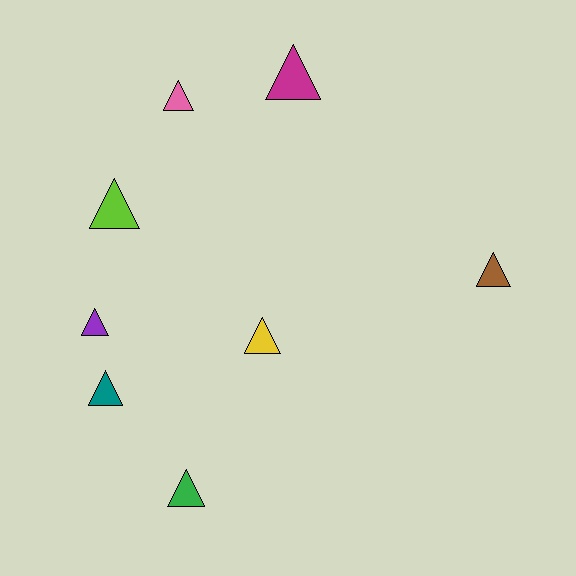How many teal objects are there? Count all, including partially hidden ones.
There is 1 teal object.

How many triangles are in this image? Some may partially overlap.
There are 8 triangles.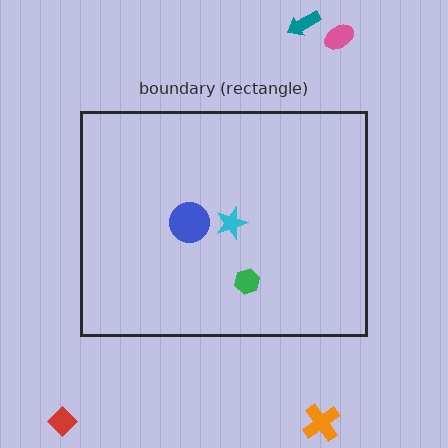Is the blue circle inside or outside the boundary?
Inside.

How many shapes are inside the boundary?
3 inside, 4 outside.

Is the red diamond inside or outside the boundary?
Outside.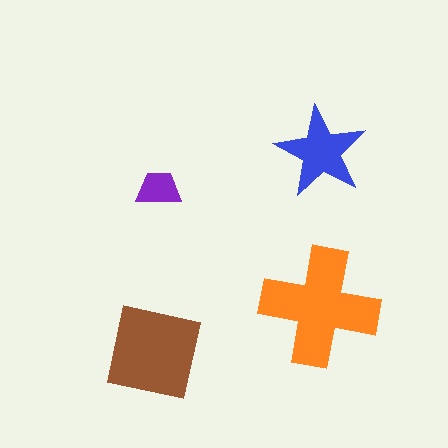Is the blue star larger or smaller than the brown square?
Smaller.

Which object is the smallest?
The purple trapezoid.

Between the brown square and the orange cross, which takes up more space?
The orange cross.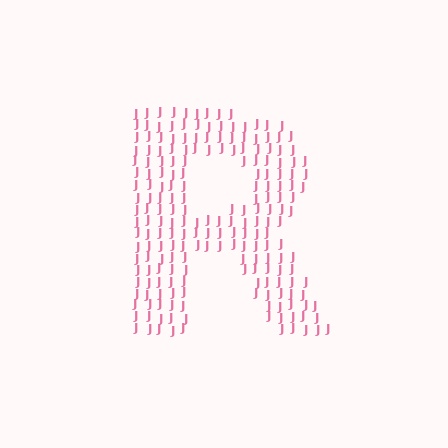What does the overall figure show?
The overall figure shows the letter R.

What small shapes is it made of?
It is made of small letter J's.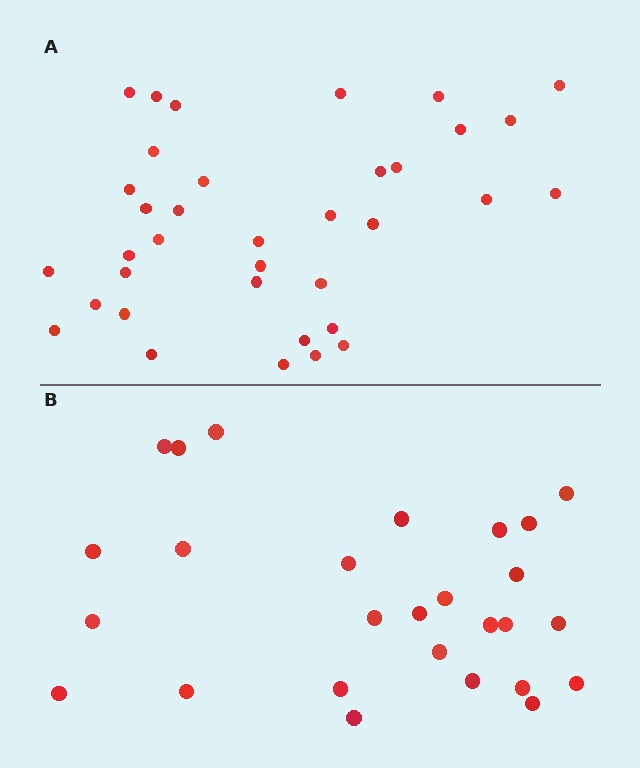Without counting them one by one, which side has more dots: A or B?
Region A (the top region) has more dots.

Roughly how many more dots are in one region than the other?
Region A has roughly 8 or so more dots than region B.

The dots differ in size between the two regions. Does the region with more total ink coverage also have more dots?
No. Region B has more total ink coverage because its dots are larger, but region A actually contains more individual dots. Total area can be misleading — the number of items is what matters here.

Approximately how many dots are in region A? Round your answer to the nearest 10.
About 40 dots. (The exact count is 36, which rounds to 40.)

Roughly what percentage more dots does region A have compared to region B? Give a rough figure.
About 35% more.